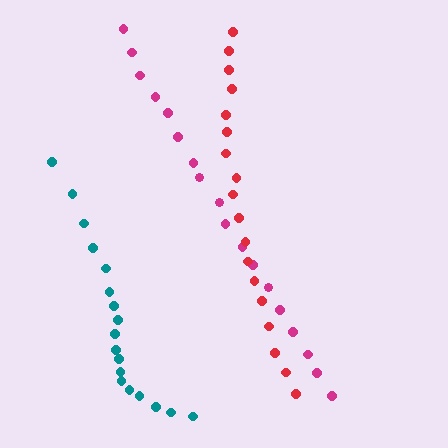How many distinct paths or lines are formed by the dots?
There are 3 distinct paths.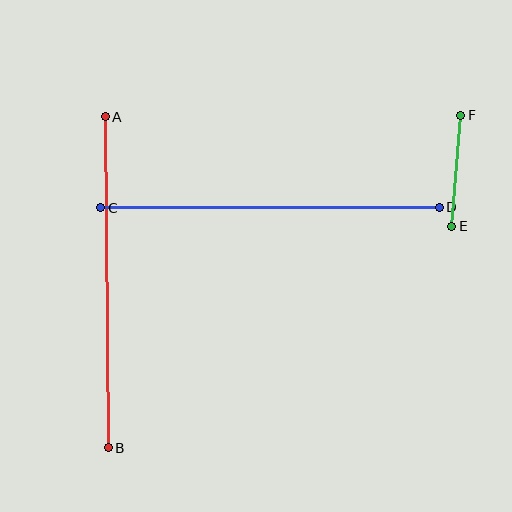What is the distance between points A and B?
The distance is approximately 331 pixels.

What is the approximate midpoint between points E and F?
The midpoint is at approximately (456, 171) pixels.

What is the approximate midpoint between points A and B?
The midpoint is at approximately (107, 282) pixels.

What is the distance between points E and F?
The distance is approximately 111 pixels.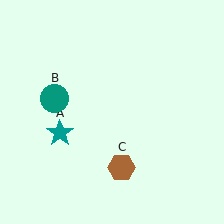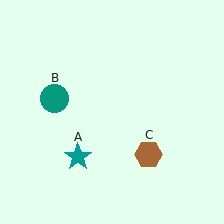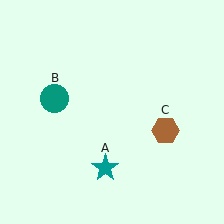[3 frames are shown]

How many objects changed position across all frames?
2 objects changed position: teal star (object A), brown hexagon (object C).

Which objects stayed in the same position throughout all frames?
Teal circle (object B) remained stationary.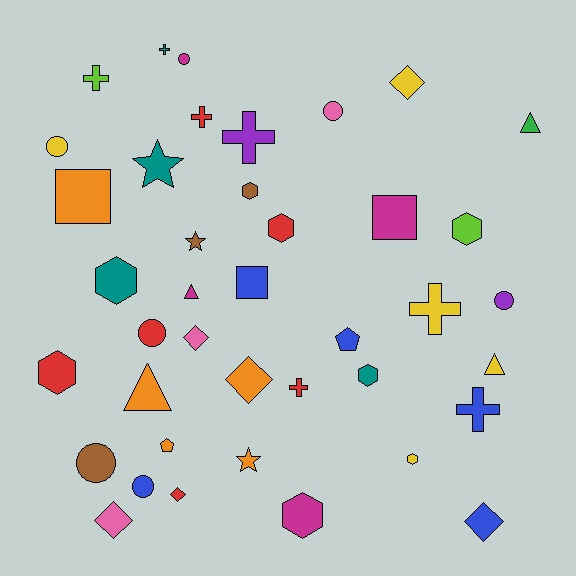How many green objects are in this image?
There is 1 green object.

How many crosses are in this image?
There are 7 crosses.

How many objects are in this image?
There are 40 objects.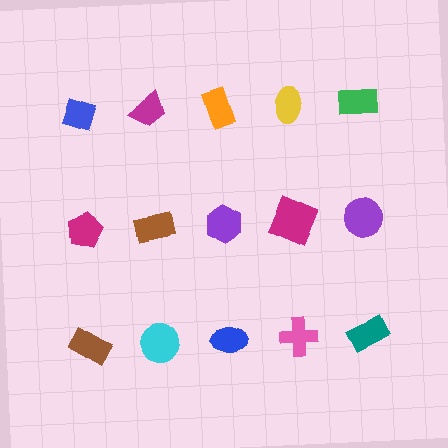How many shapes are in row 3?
5 shapes.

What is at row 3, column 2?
A cyan circle.